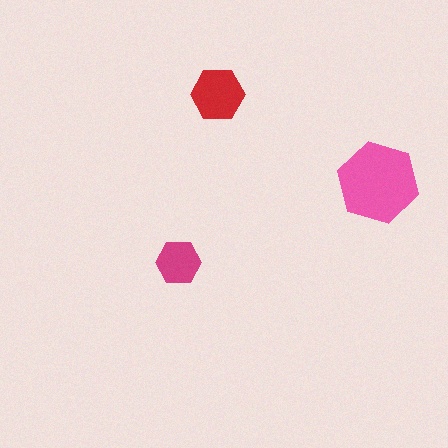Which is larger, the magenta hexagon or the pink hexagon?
The pink one.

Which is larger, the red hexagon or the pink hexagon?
The pink one.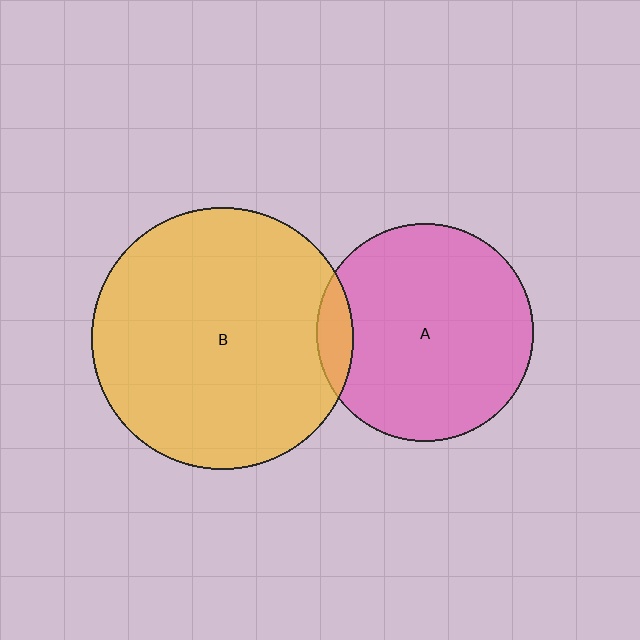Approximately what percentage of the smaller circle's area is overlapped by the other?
Approximately 10%.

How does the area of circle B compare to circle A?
Approximately 1.4 times.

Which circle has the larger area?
Circle B (yellow).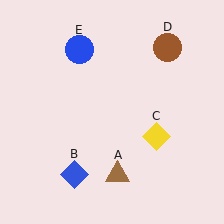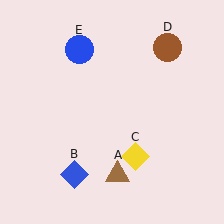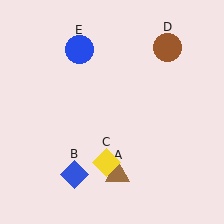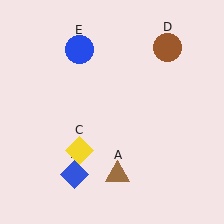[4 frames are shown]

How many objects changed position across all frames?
1 object changed position: yellow diamond (object C).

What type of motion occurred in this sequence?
The yellow diamond (object C) rotated clockwise around the center of the scene.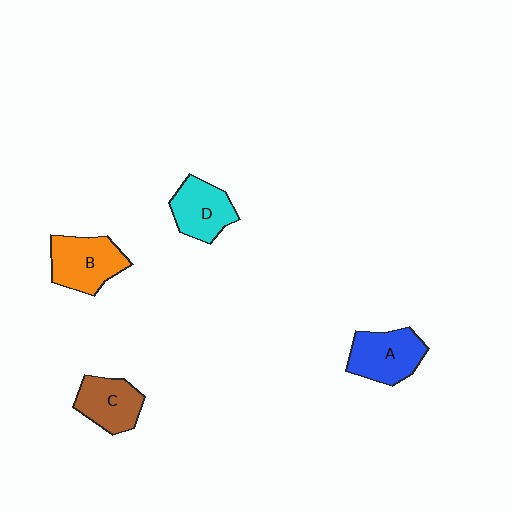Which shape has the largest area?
Shape B (orange).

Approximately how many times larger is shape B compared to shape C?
Approximately 1.2 times.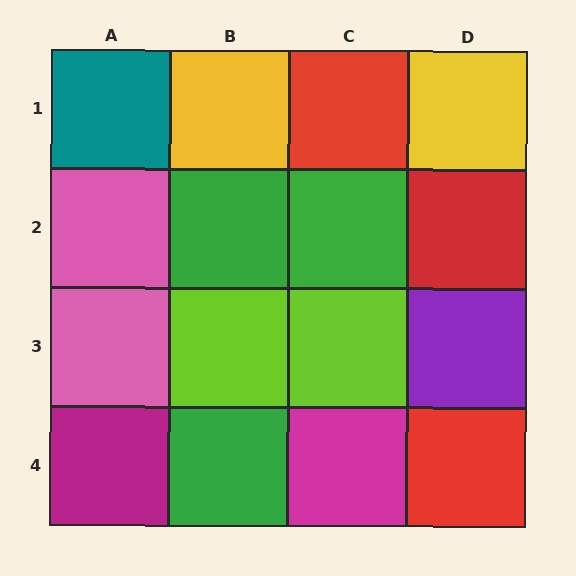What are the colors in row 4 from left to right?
Magenta, green, magenta, red.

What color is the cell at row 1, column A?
Teal.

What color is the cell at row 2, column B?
Green.